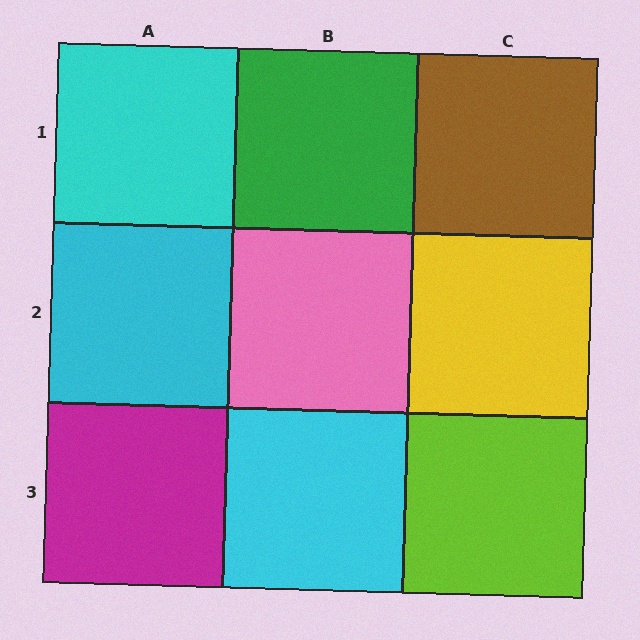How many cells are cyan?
3 cells are cyan.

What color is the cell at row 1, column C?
Brown.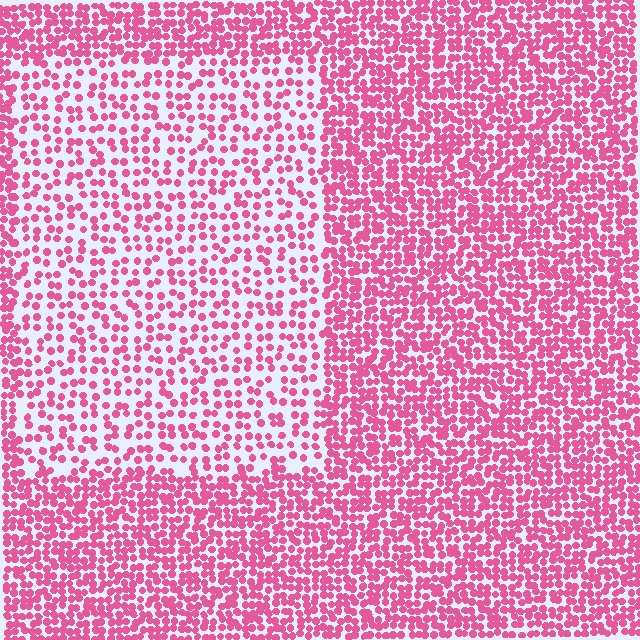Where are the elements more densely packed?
The elements are more densely packed outside the rectangle boundary.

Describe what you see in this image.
The image contains small pink elements arranged at two different densities. A rectangle-shaped region is visible where the elements are less densely packed than the surrounding area.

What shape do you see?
I see a rectangle.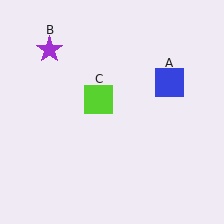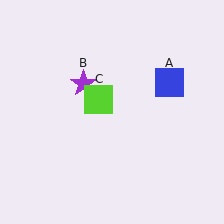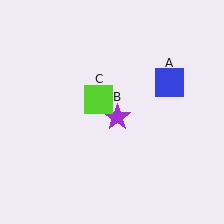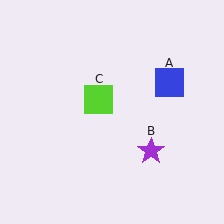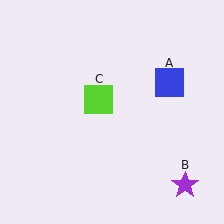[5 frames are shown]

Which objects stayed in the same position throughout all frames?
Blue square (object A) and lime square (object C) remained stationary.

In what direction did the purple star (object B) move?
The purple star (object B) moved down and to the right.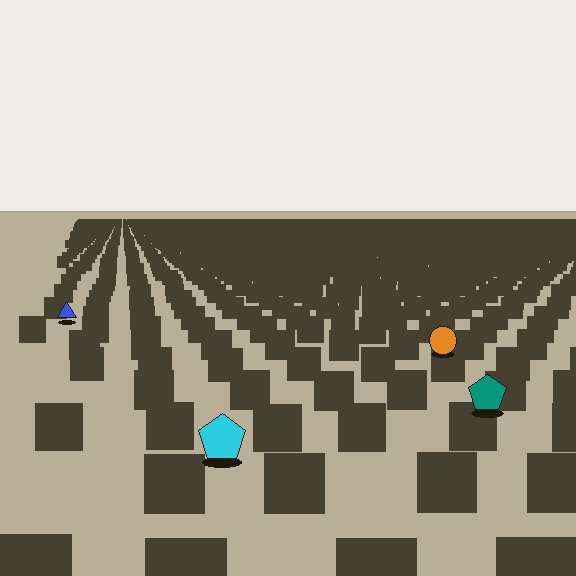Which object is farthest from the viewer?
The blue triangle is farthest from the viewer. It appears smaller and the ground texture around it is denser.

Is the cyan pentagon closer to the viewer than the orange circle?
Yes. The cyan pentagon is closer — you can tell from the texture gradient: the ground texture is coarser near it.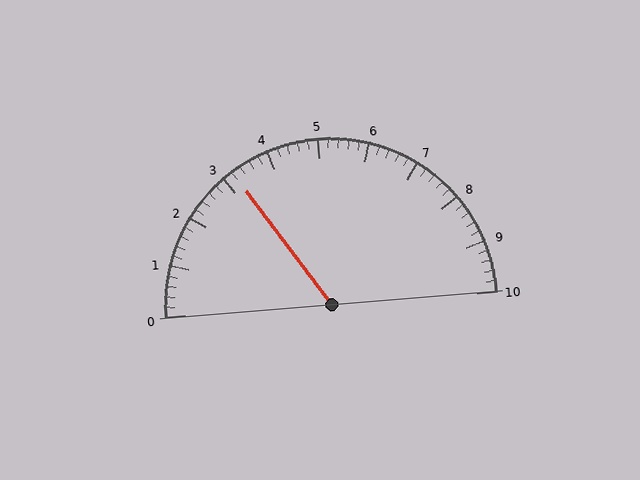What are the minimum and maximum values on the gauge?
The gauge ranges from 0 to 10.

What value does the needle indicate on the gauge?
The needle indicates approximately 3.2.